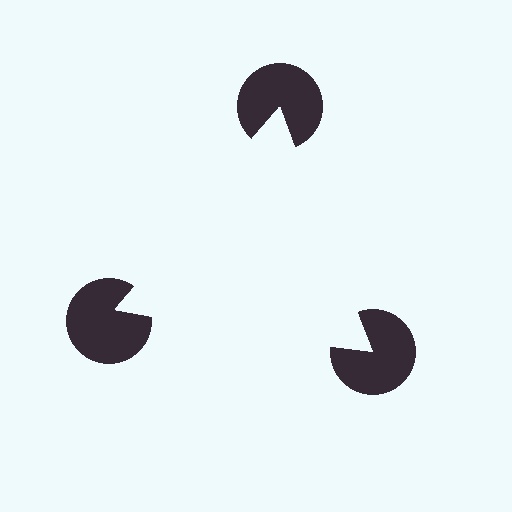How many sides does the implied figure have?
3 sides.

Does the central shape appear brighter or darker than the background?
It typically appears slightly brighter than the background, even though no actual brightness change is drawn.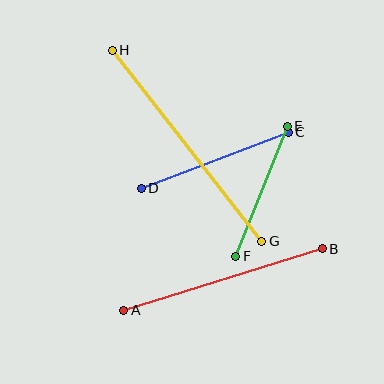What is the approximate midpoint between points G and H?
The midpoint is at approximately (187, 146) pixels.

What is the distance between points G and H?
The distance is approximately 243 pixels.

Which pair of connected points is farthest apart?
Points G and H are farthest apart.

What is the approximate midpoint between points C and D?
The midpoint is at approximately (215, 160) pixels.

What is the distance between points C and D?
The distance is approximately 157 pixels.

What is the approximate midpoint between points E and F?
The midpoint is at approximately (261, 191) pixels.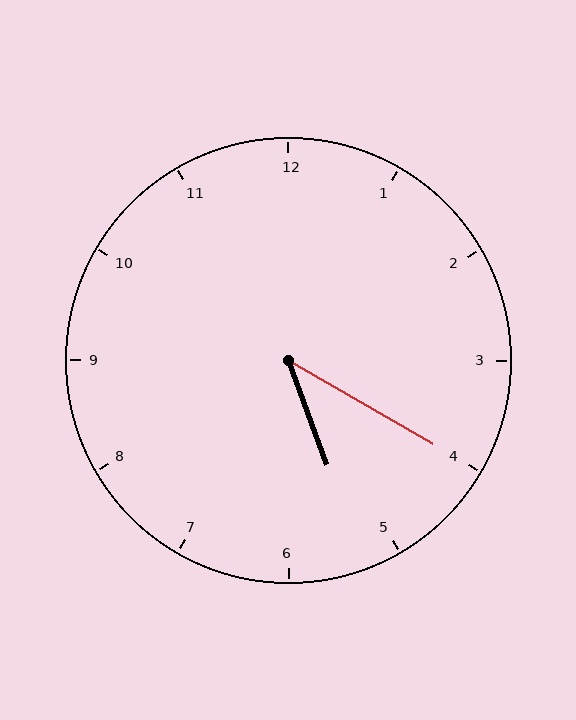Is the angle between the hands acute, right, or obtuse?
It is acute.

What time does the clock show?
5:20.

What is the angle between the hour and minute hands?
Approximately 40 degrees.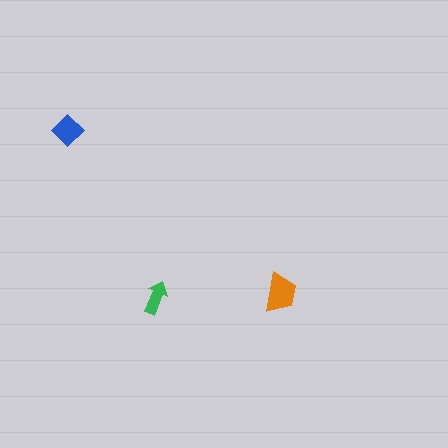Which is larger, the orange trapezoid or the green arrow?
The orange trapezoid.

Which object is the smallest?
The green arrow.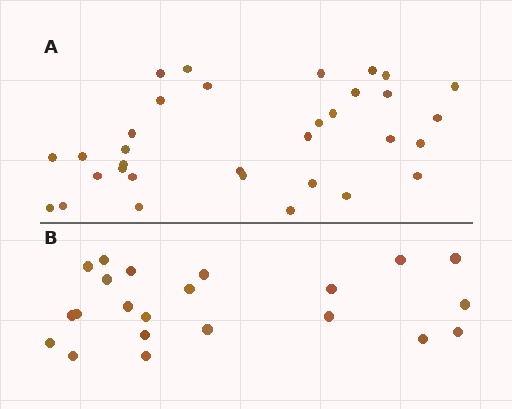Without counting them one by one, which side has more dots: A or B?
Region A (the top region) has more dots.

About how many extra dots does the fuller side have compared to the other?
Region A has roughly 12 or so more dots than region B.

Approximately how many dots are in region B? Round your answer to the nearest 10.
About 20 dots. (The exact count is 22, which rounds to 20.)